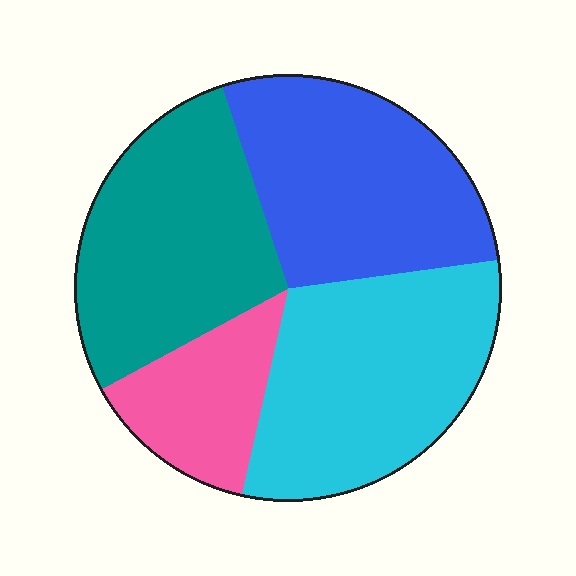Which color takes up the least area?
Pink, at roughly 15%.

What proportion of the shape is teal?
Teal covers roughly 30% of the shape.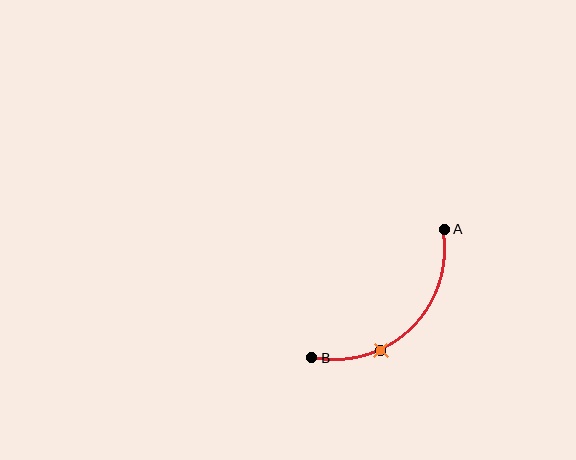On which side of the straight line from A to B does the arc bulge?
The arc bulges below and to the right of the straight line connecting A and B.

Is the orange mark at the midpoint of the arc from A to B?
No. The orange mark lies on the arc but is closer to endpoint B. The arc midpoint would be at the point on the curve equidistant along the arc from both A and B.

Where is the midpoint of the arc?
The arc midpoint is the point on the curve farthest from the straight line joining A and B. It sits below and to the right of that line.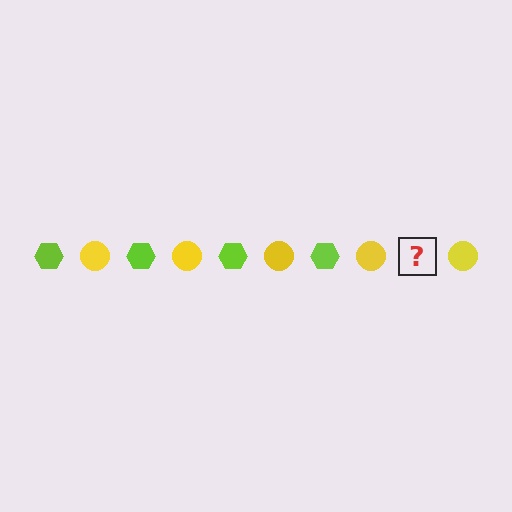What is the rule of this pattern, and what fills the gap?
The rule is that the pattern alternates between lime hexagon and yellow circle. The gap should be filled with a lime hexagon.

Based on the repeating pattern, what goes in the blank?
The blank should be a lime hexagon.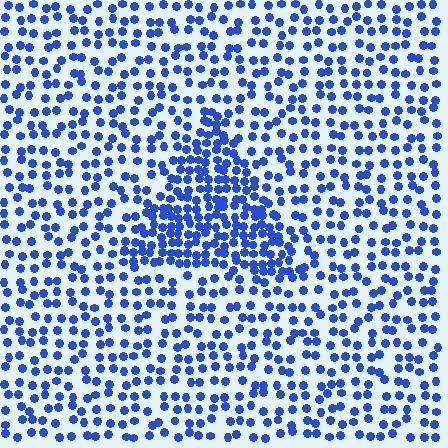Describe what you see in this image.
The image contains small blue elements arranged at two different densities. A triangle-shaped region is visible where the elements are more densely packed than the surrounding area.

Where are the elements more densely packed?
The elements are more densely packed inside the triangle boundary.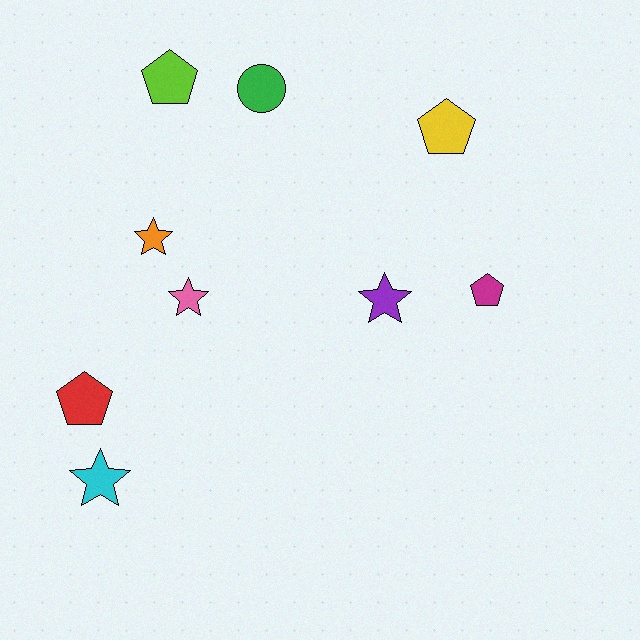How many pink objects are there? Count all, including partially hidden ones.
There is 1 pink object.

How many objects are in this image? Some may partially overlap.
There are 9 objects.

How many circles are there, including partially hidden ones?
There is 1 circle.